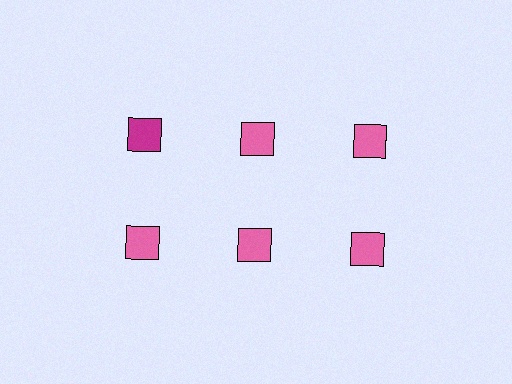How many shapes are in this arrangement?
There are 6 shapes arranged in a grid pattern.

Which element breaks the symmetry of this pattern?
The magenta square in the top row, leftmost column breaks the symmetry. All other shapes are pink squares.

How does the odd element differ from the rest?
It has a different color: magenta instead of pink.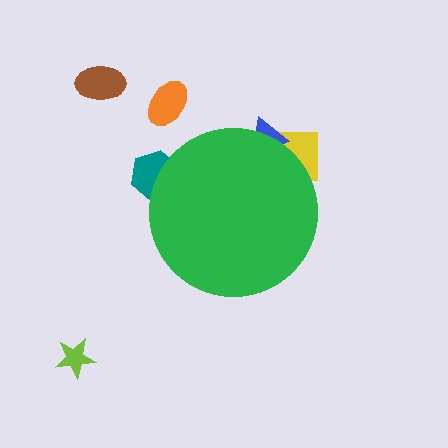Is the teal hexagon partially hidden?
Yes, the teal hexagon is partially hidden behind the green circle.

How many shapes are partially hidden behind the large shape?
3 shapes are partially hidden.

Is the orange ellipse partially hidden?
No, the orange ellipse is fully visible.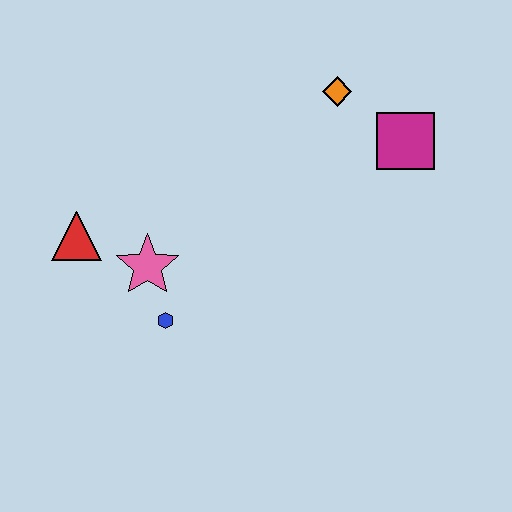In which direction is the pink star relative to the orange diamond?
The pink star is to the left of the orange diamond.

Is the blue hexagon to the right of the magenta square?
No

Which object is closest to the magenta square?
The orange diamond is closest to the magenta square.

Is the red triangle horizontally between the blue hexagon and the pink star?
No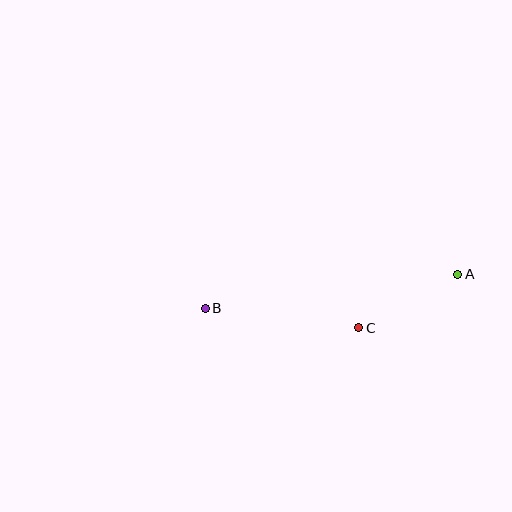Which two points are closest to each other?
Points A and C are closest to each other.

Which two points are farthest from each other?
Points A and B are farthest from each other.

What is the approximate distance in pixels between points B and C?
The distance between B and C is approximately 155 pixels.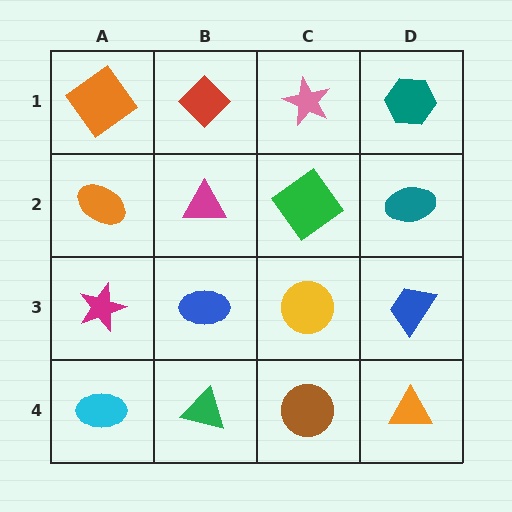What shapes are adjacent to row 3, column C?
A green diamond (row 2, column C), a brown circle (row 4, column C), a blue ellipse (row 3, column B), a blue trapezoid (row 3, column D).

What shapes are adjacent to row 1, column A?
An orange ellipse (row 2, column A), a red diamond (row 1, column B).